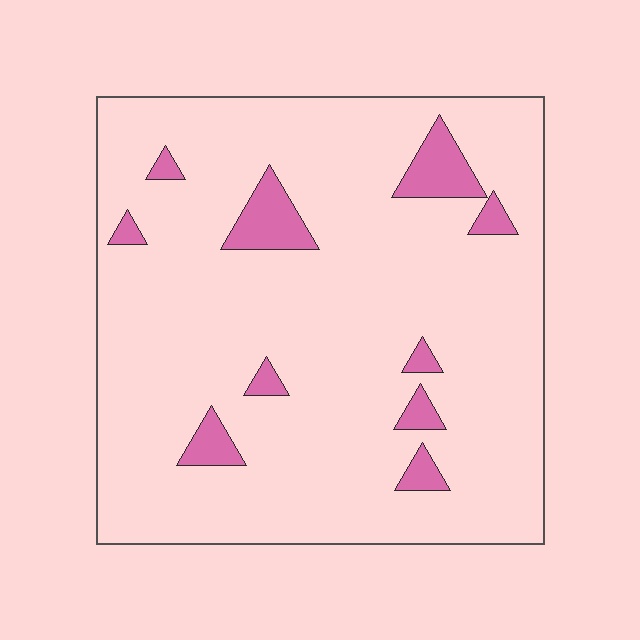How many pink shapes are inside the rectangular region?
10.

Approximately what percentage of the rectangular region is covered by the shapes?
Approximately 10%.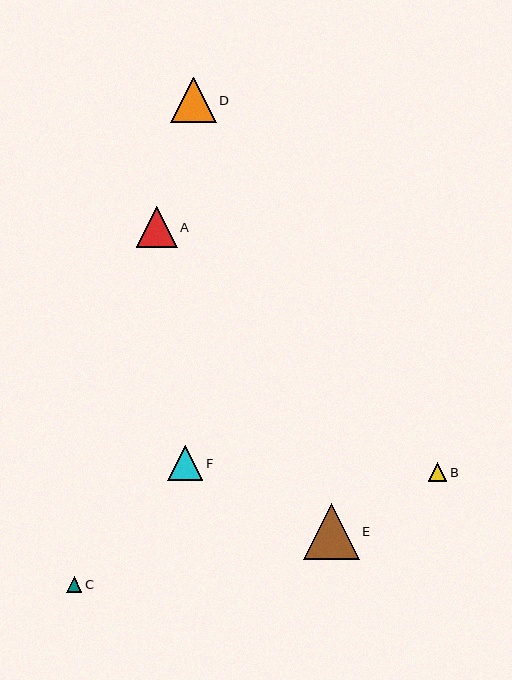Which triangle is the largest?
Triangle E is the largest with a size of approximately 56 pixels.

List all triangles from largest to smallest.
From largest to smallest: E, D, A, F, B, C.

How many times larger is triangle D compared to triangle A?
Triangle D is approximately 1.1 times the size of triangle A.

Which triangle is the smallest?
Triangle C is the smallest with a size of approximately 15 pixels.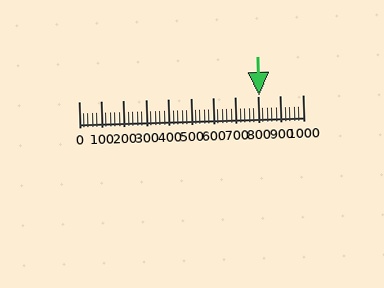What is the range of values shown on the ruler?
The ruler shows values from 0 to 1000.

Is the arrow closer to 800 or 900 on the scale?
The arrow is closer to 800.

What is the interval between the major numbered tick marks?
The major tick marks are spaced 100 units apart.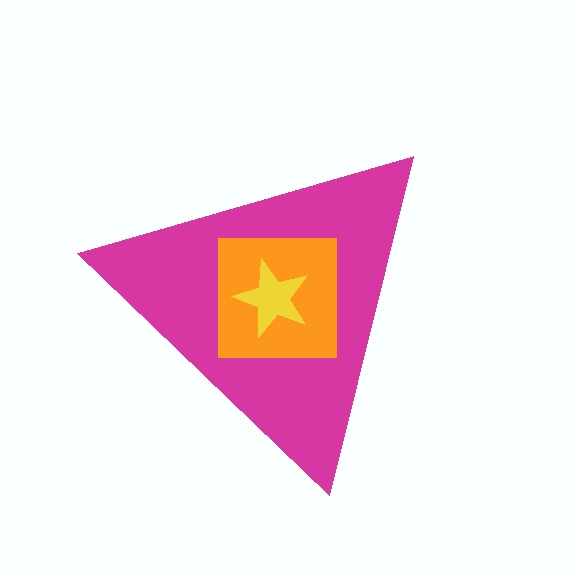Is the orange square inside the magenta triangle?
Yes.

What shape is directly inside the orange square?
The yellow star.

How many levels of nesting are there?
3.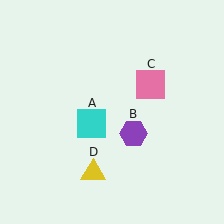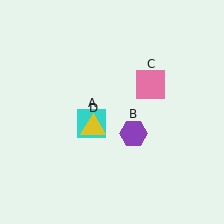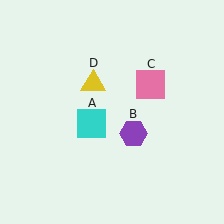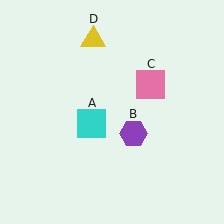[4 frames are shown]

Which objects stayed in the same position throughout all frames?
Cyan square (object A) and purple hexagon (object B) and pink square (object C) remained stationary.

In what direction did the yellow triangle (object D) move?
The yellow triangle (object D) moved up.